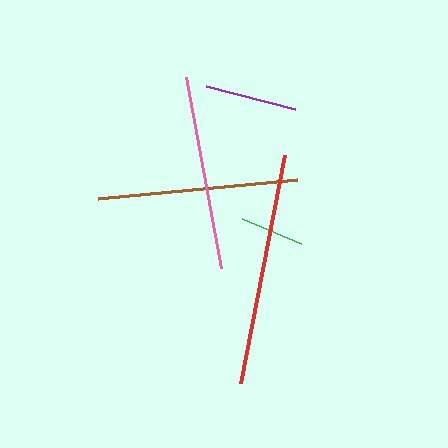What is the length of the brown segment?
The brown segment is approximately 200 pixels long.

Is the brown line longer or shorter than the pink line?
The brown line is longer than the pink line.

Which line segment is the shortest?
The green line is the shortest at approximately 65 pixels.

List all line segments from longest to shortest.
From longest to shortest: red, brown, pink, purple, green.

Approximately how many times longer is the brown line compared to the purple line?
The brown line is approximately 2.2 times the length of the purple line.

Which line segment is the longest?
The red line is the longest at approximately 233 pixels.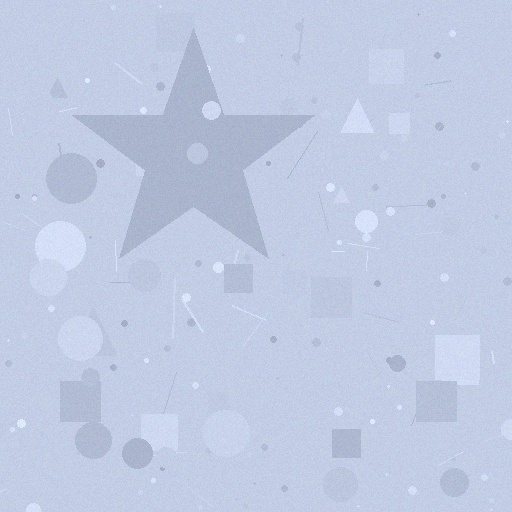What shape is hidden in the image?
A star is hidden in the image.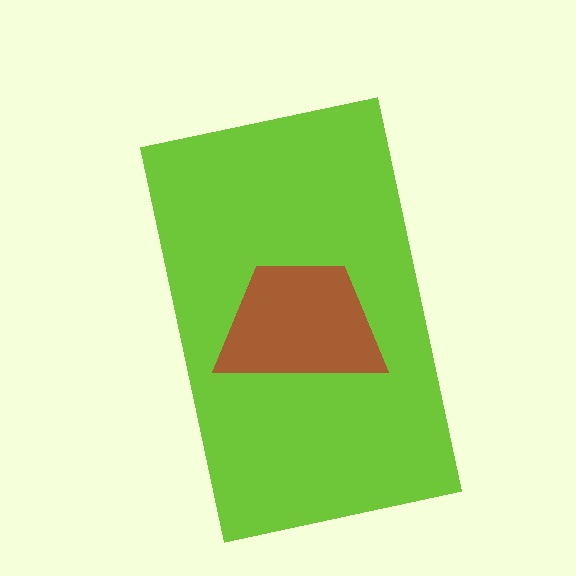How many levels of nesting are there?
2.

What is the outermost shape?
The lime rectangle.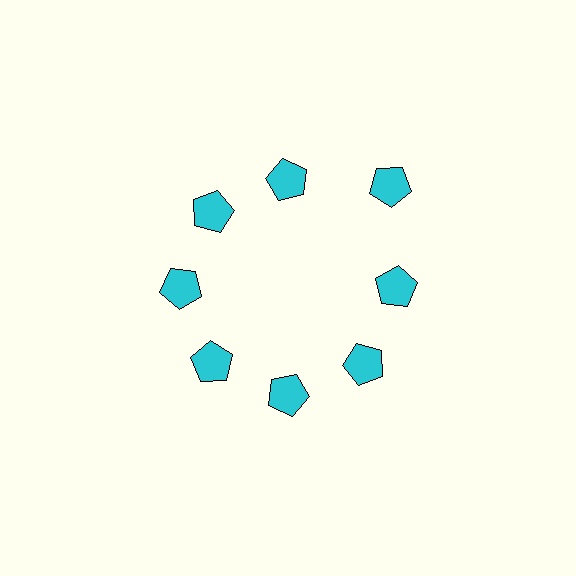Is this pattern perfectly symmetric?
No. The 8 cyan pentagons are arranged in a ring, but one element near the 2 o'clock position is pushed outward from the center, breaking the 8-fold rotational symmetry.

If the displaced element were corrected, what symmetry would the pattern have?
It would have 8-fold rotational symmetry — the pattern would map onto itself every 45 degrees.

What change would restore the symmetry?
The symmetry would be restored by moving it inward, back onto the ring so that all 8 pentagons sit at equal angles and equal distance from the center.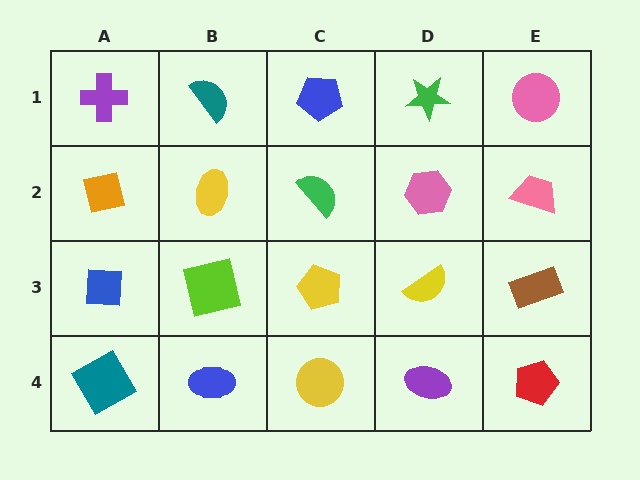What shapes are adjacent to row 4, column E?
A brown rectangle (row 3, column E), a purple ellipse (row 4, column D).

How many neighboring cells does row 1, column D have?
3.